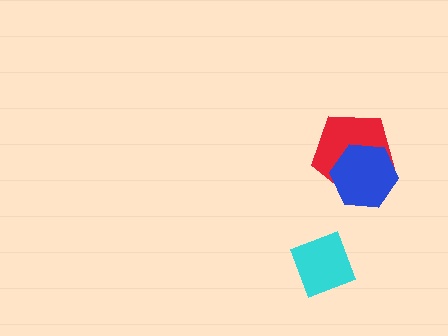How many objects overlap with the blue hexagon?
1 object overlaps with the blue hexagon.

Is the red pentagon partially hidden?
Yes, it is partially covered by another shape.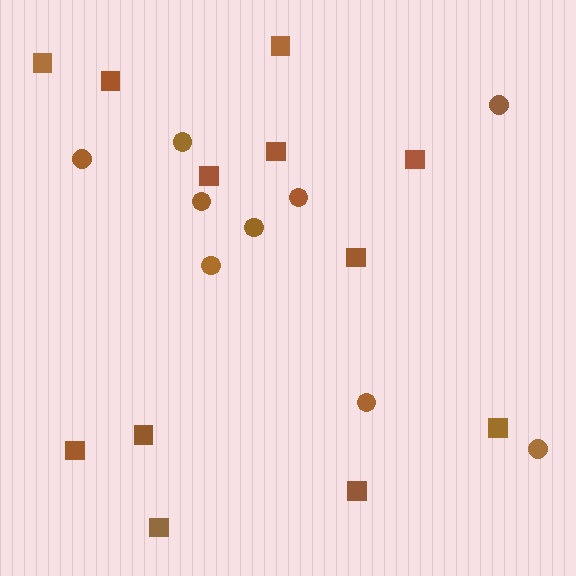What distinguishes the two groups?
There are 2 groups: one group of squares (12) and one group of circles (9).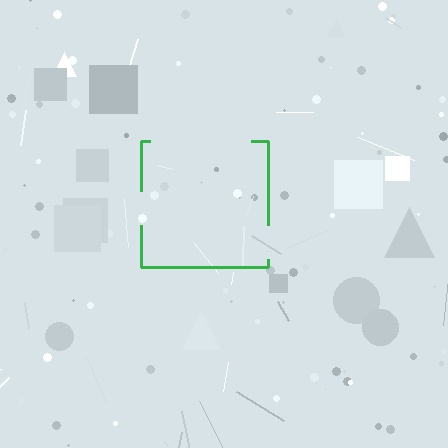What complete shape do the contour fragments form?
The contour fragments form a square.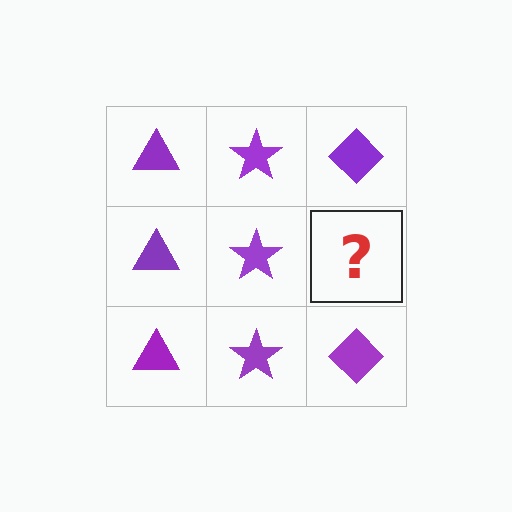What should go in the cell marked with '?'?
The missing cell should contain a purple diamond.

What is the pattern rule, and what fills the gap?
The rule is that each column has a consistent shape. The gap should be filled with a purple diamond.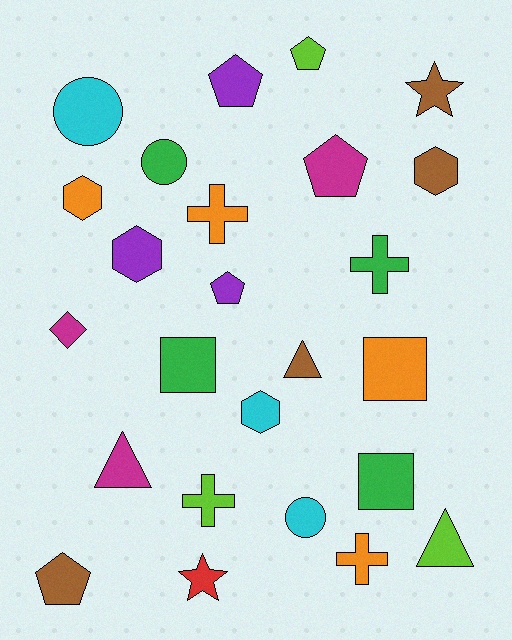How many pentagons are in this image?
There are 5 pentagons.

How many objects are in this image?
There are 25 objects.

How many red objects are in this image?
There is 1 red object.